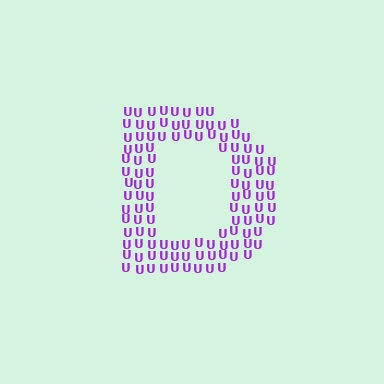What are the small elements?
The small elements are letter U's.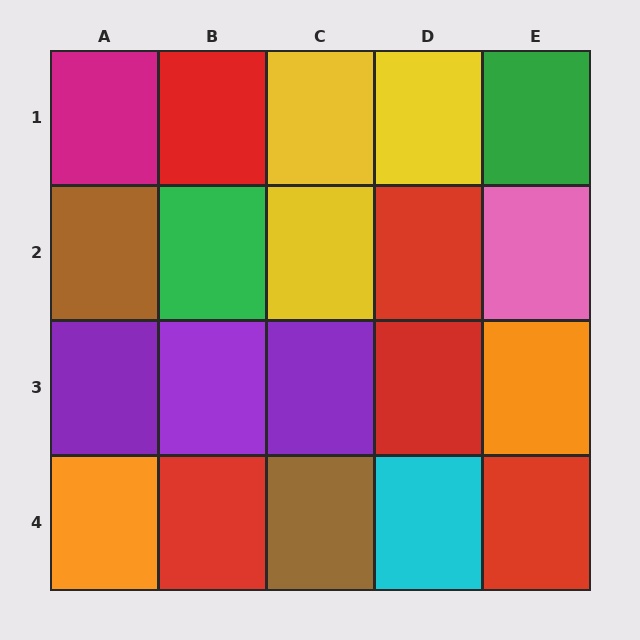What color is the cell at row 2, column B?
Green.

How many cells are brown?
2 cells are brown.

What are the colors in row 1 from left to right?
Magenta, red, yellow, yellow, green.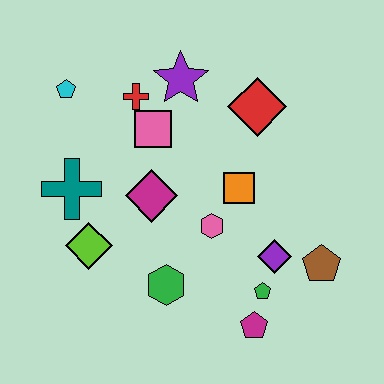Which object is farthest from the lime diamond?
The brown pentagon is farthest from the lime diamond.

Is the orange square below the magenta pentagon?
No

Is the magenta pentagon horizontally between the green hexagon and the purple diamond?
Yes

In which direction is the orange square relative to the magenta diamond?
The orange square is to the right of the magenta diamond.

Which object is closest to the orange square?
The pink hexagon is closest to the orange square.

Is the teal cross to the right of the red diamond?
No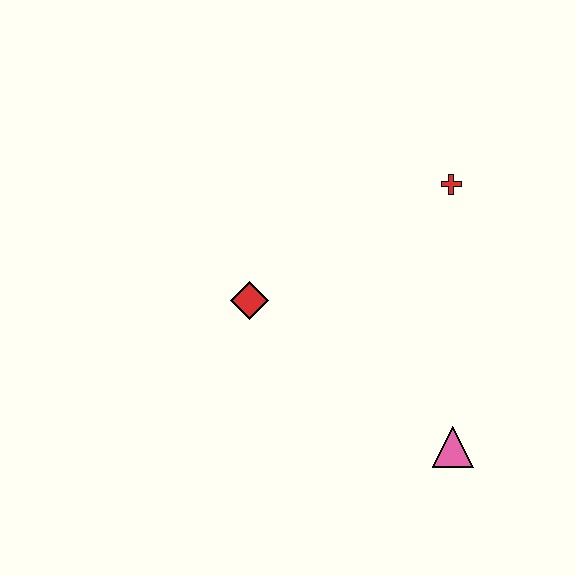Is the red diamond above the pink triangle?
Yes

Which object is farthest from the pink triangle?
The red cross is farthest from the pink triangle.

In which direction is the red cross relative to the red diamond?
The red cross is to the right of the red diamond.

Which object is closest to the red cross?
The red diamond is closest to the red cross.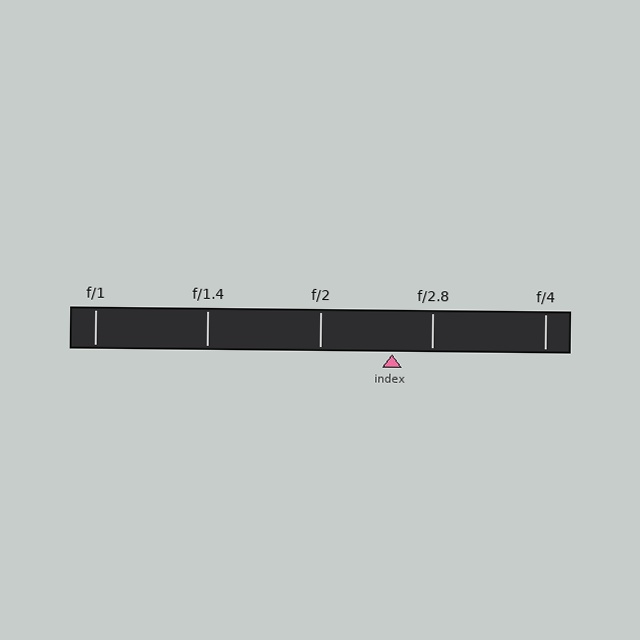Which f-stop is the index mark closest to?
The index mark is closest to f/2.8.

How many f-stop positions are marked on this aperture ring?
There are 5 f-stop positions marked.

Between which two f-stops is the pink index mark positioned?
The index mark is between f/2 and f/2.8.